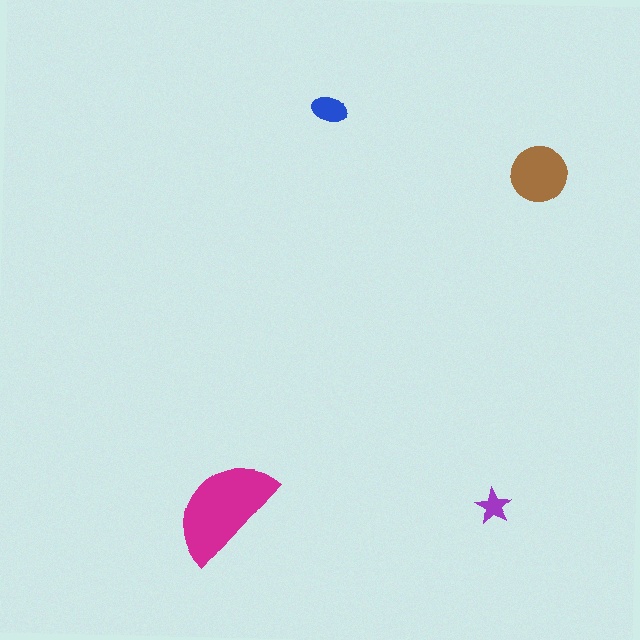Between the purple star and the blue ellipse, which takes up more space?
The blue ellipse.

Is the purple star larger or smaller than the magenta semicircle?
Smaller.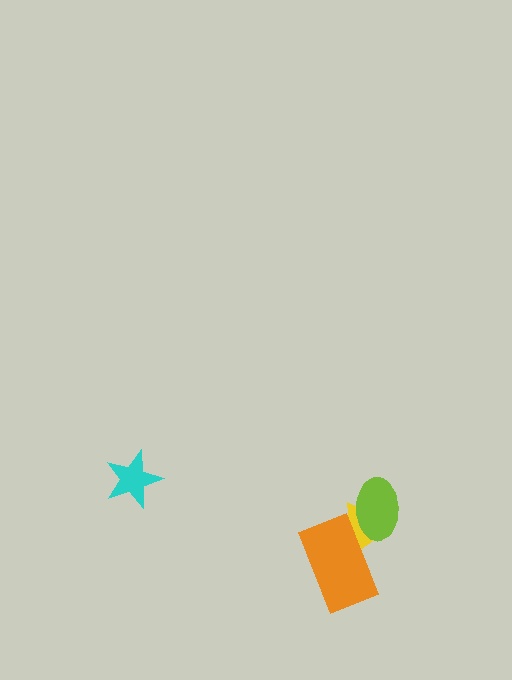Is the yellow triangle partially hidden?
Yes, it is partially covered by another shape.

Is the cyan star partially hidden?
No, no other shape covers it.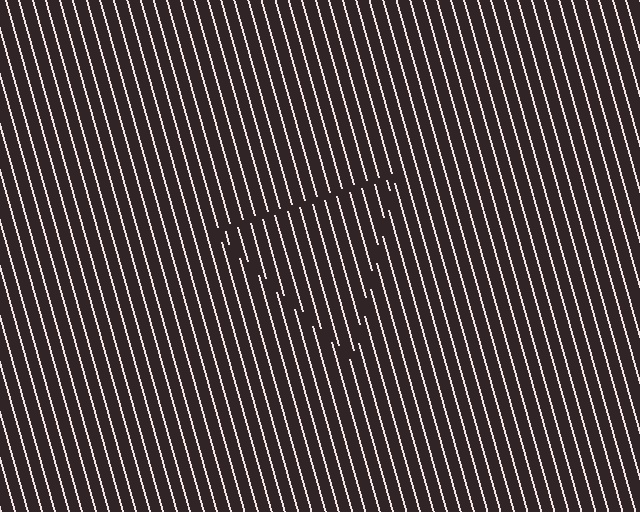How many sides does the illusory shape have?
3 sides — the line-ends trace a triangle.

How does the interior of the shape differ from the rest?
The interior of the shape contains the same grating, shifted by half a period — the contour is defined by the phase discontinuity where line-ends from the inner and outer gratings abut.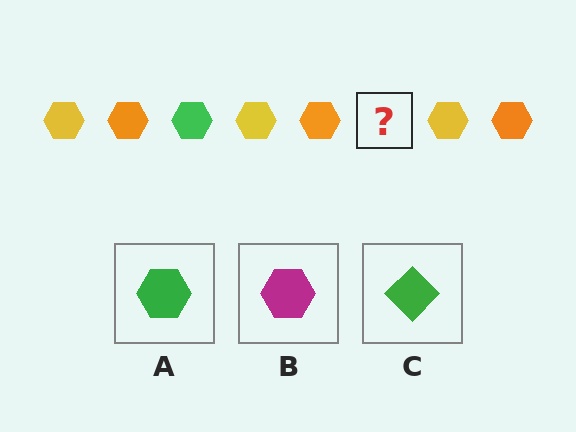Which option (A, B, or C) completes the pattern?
A.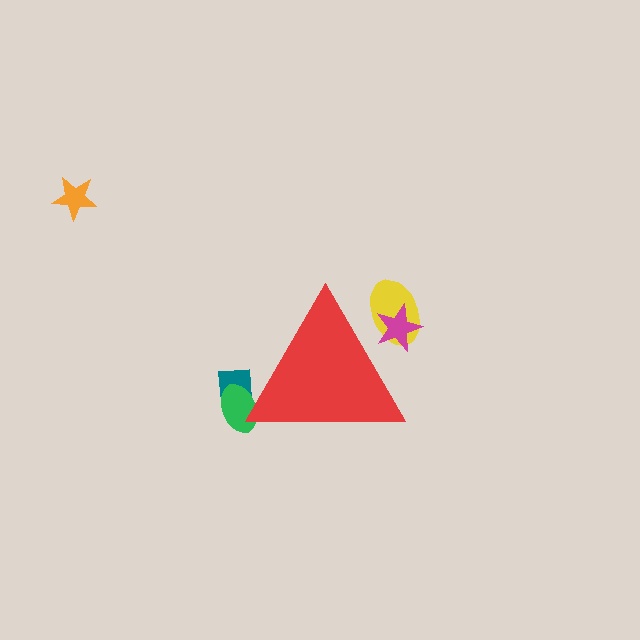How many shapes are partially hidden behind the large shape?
4 shapes are partially hidden.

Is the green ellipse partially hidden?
Yes, the green ellipse is partially hidden behind the red triangle.